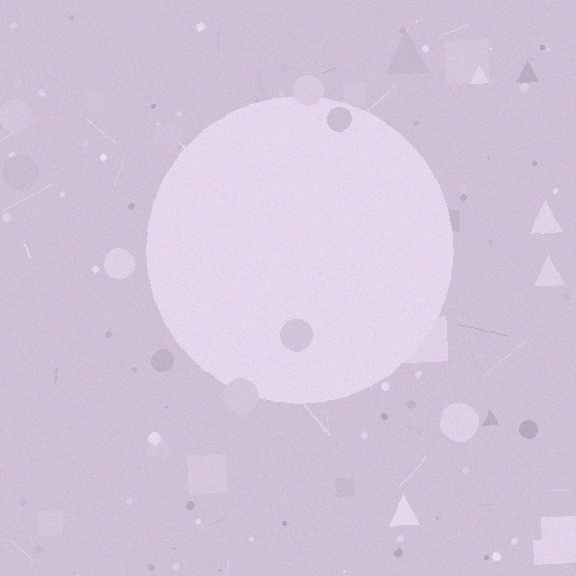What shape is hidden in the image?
A circle is hidden in the image.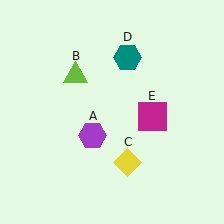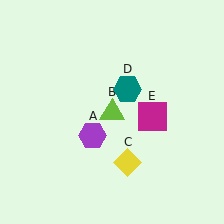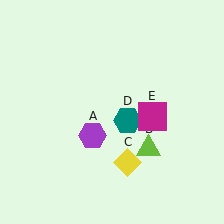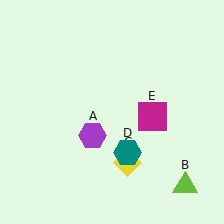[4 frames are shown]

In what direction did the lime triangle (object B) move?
The lime triangle (object B) moved down and to the right.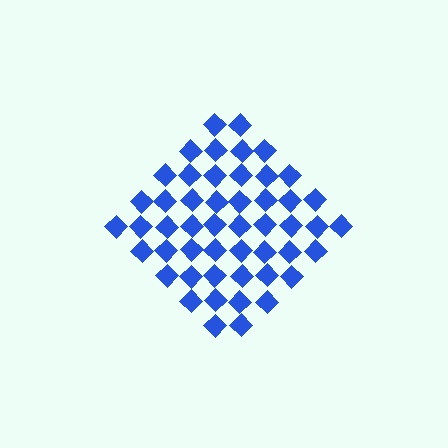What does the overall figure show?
The overall figure shows a diamond.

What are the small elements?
The small elements are diamonds.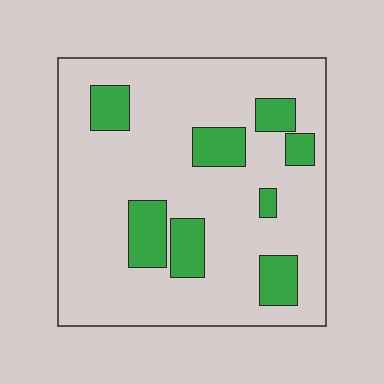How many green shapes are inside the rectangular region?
8.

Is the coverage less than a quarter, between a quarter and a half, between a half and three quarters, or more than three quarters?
Less than a quarter.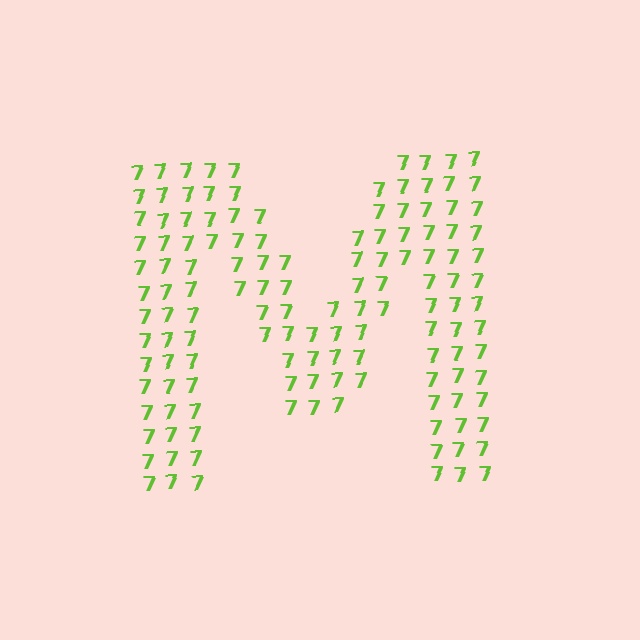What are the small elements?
The small elements are digit 7's.